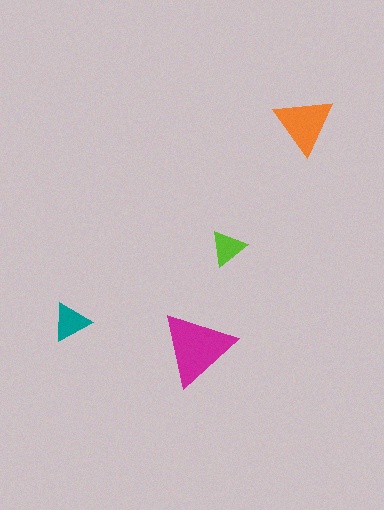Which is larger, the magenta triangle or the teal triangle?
The magenta one.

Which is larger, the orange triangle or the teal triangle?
The orange one.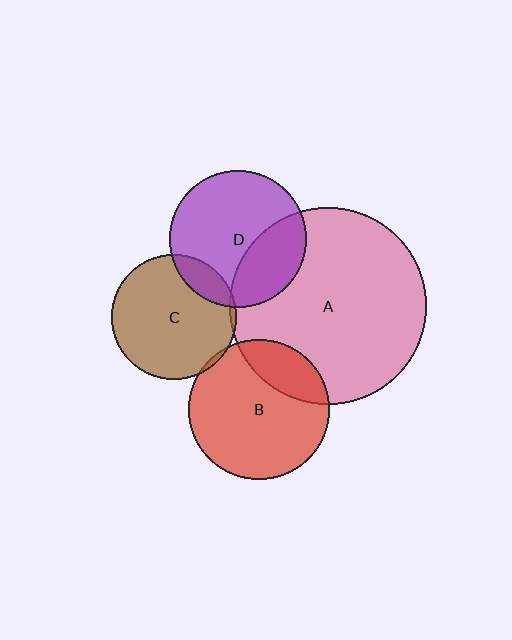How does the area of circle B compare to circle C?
Approximately 1.3 times.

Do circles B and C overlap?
Yes.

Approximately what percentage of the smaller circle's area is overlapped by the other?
Approximately 5%.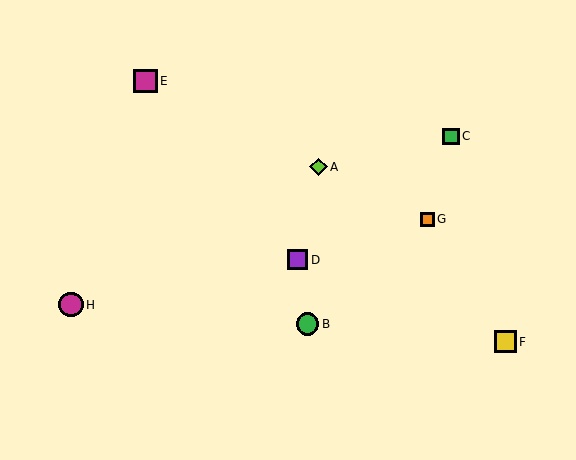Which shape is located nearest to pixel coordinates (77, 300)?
The magenta circle (labeled H) at (71, 305) is nearest to that location.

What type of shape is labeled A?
Shape A is a lime diamond.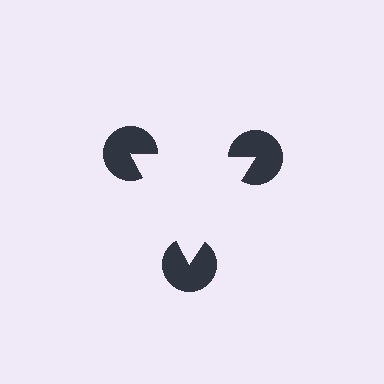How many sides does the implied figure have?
3 sides.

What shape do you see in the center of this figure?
An illusory triangle — its edges are inferred from the aligned wedge cuts in the pac-man discs, not physically drawn.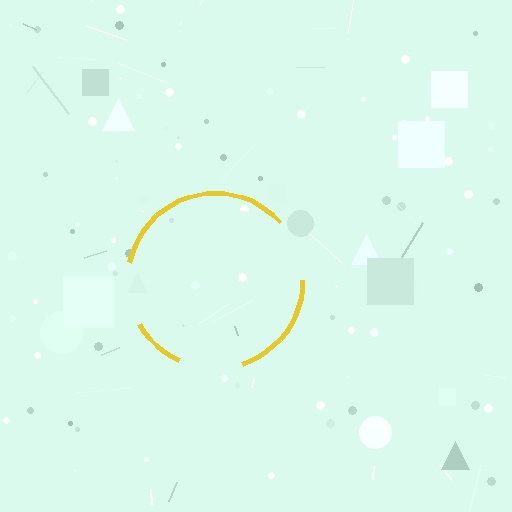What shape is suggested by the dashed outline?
The dashed outline suggests a circle.